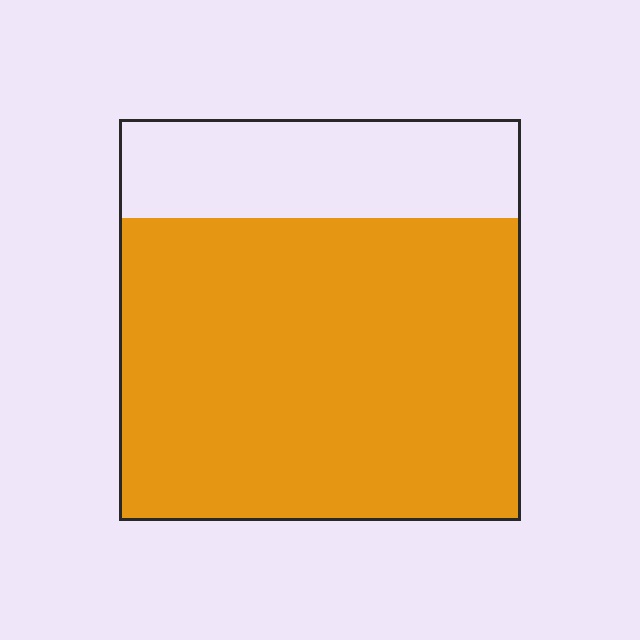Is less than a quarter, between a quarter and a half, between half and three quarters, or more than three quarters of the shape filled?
More than three quarters.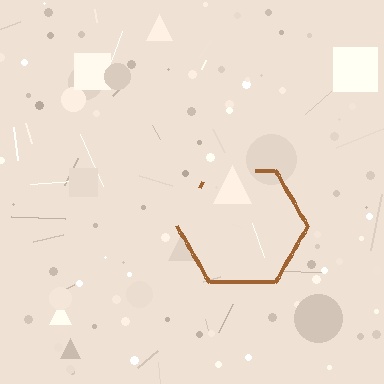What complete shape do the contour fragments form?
The contour fragments form a hexagon.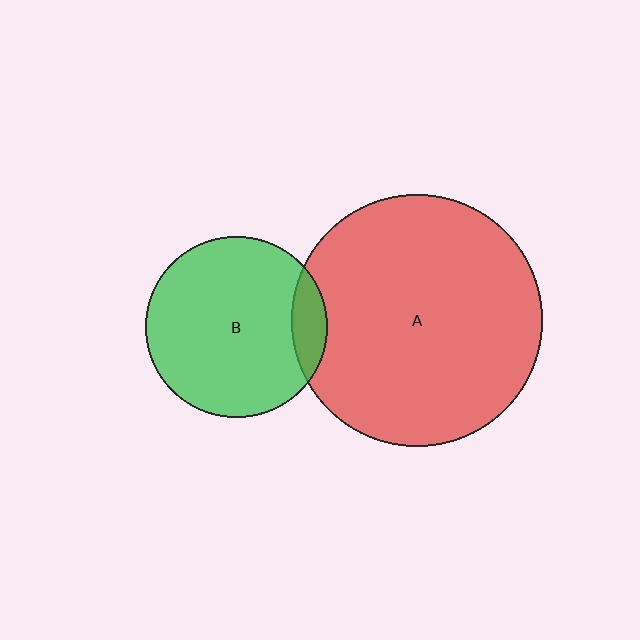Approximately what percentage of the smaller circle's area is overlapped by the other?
Approximately 10%.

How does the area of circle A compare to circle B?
Approximately 1.9 times.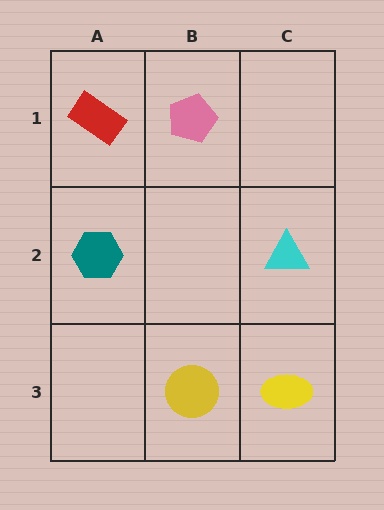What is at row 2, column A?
A teal hexagon.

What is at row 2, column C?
A cyan triangle.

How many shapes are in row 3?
2 shapes.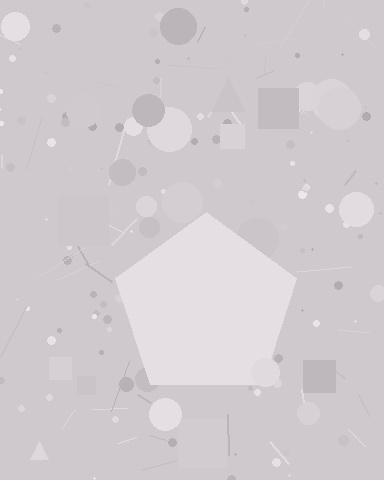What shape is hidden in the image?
A pentagon is hidden in the image.